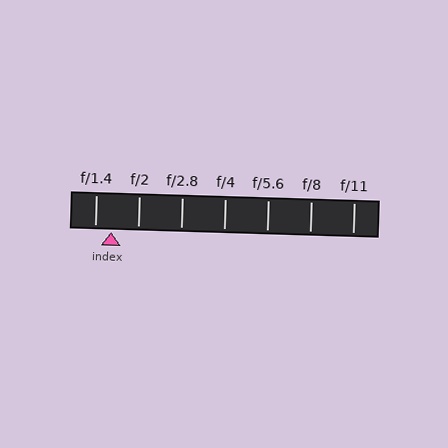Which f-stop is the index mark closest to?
The index mark is closest to f/1.4.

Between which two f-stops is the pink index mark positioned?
The index mark is between f/1.4 and f/2.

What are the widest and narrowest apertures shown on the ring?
The widest aperture shown is f/1.4 and the narrowest is f/11.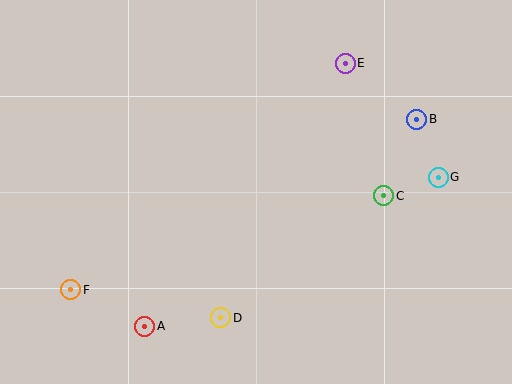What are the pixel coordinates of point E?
Point E is at (345, 63).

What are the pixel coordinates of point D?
Point D is at (221, 318).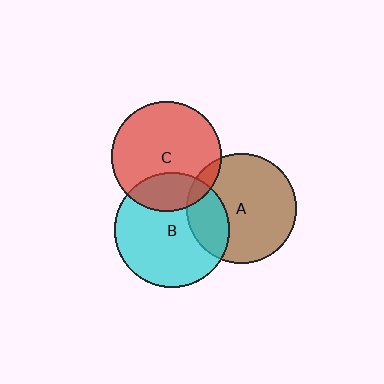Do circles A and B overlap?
Yes.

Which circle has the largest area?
Circle B (cyan).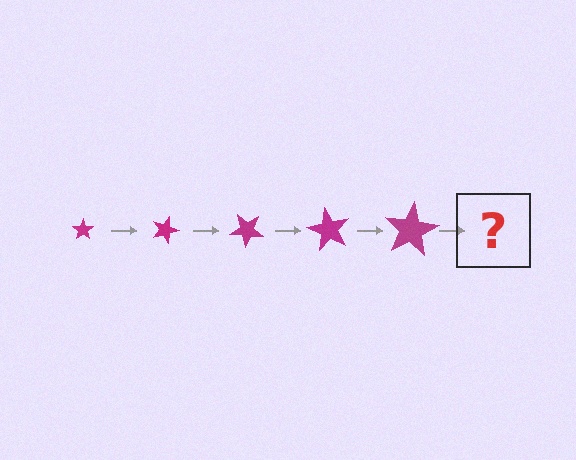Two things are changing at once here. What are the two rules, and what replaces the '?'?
The two rules are that the star grows larger each step and it rotates 20 degrees each step. The '?' should be a star, larger than the previous one and rotated 100 degrees from the start.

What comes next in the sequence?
The next element should be a star, larger than the previous one and rotated 100 degrees from the start.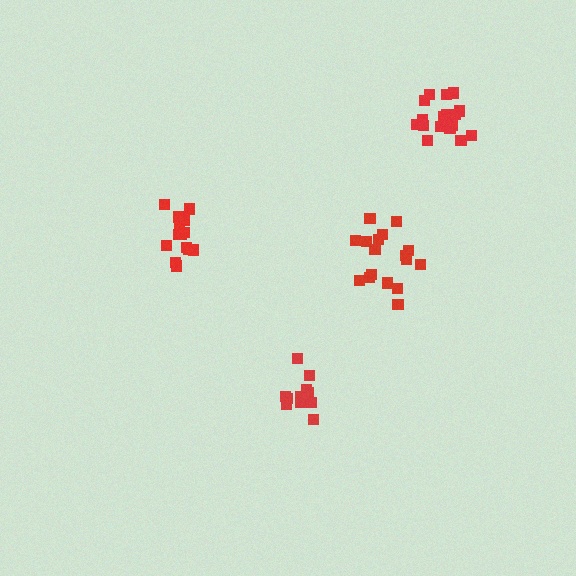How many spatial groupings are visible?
There are 4 spatial groupings.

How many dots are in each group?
Group 1: 14 dots, Group 2: 17 dots, Group 3: 17 dots, Group 4: 12 dots (60 total).